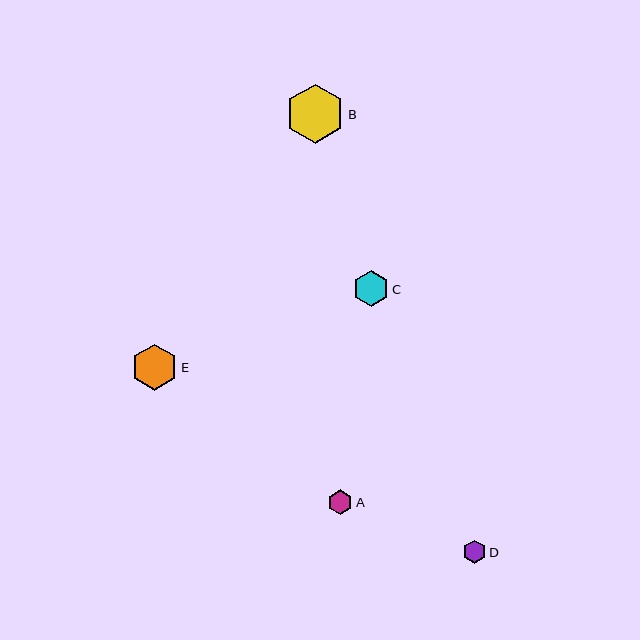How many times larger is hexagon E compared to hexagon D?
Hexagon E is approximately 2.0 times the size of hexagon D.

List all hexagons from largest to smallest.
From largest to smallest: B, E, C, A, D.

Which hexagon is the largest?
Hexagon B is the largest with a size of approximately 59 pixels.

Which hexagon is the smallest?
Hexagon D is the smallest with a size of approximately 23 pixels.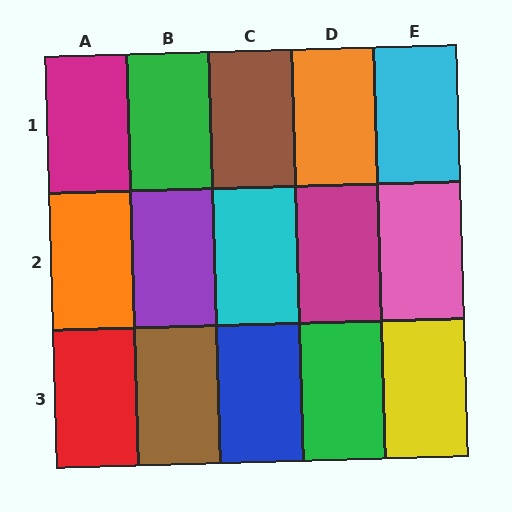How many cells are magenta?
2 cells are magenta.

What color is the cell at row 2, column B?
Purple.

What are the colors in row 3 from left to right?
Red, brown, blue, green, yellow.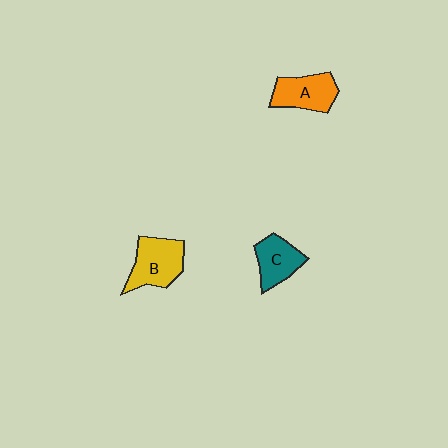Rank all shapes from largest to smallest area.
From largest to smallest: B (yellow), A (orange), C (teal).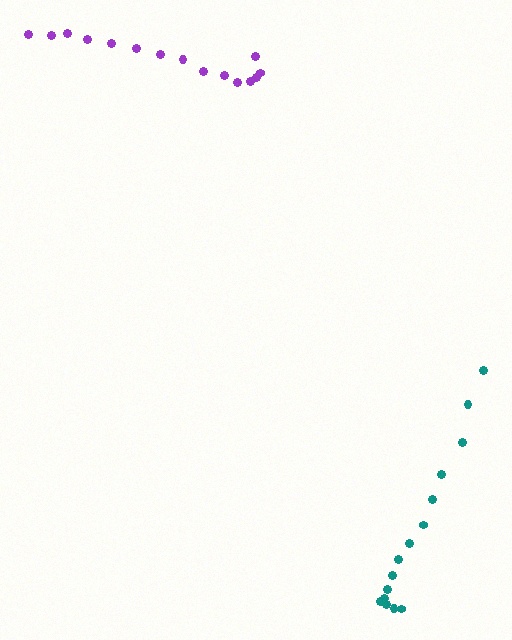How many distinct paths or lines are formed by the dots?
There are 2 distinct paths.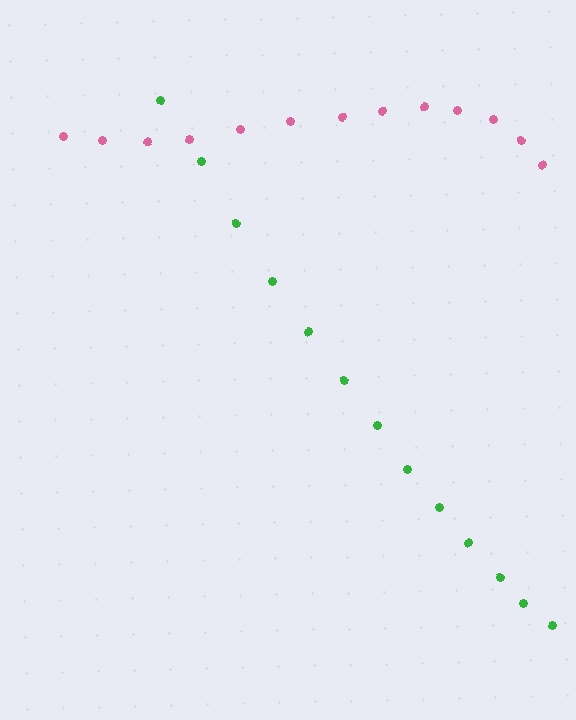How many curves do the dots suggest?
There are 2 distinct paths.